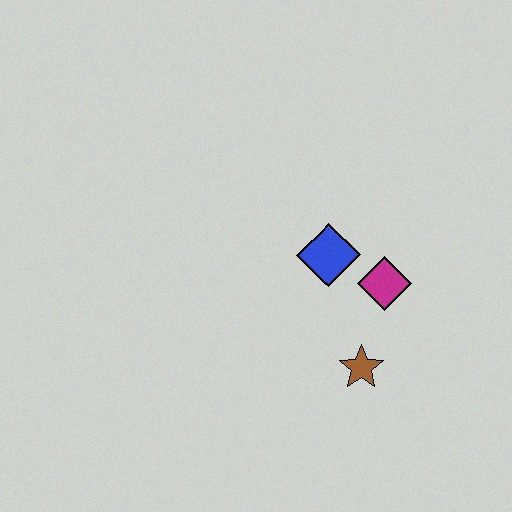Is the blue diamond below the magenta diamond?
No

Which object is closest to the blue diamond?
The magenta diamond is closest to the blue diamond.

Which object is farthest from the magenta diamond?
The brown star is farthest from the magenta diamond.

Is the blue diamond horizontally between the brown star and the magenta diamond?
No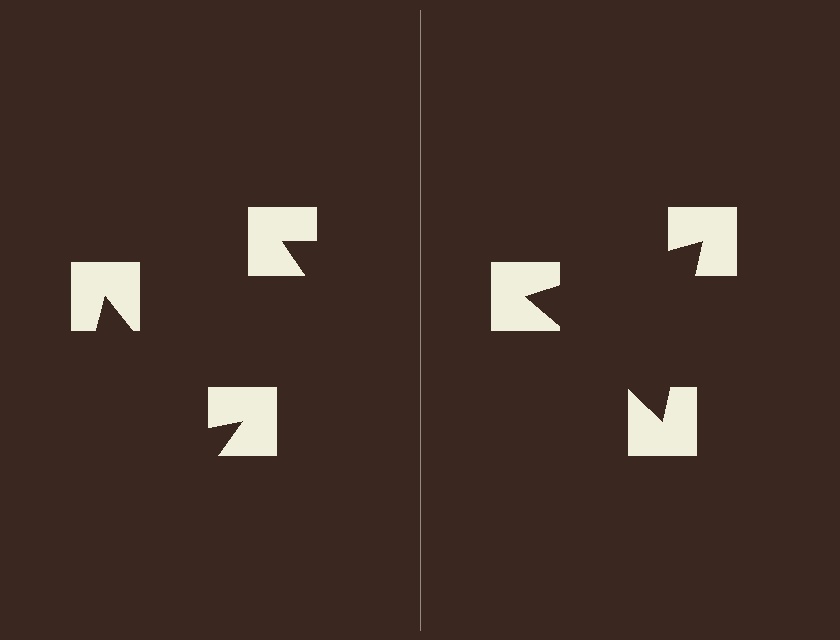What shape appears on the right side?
An illusory triangle.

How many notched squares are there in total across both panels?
6 — 3 on each side.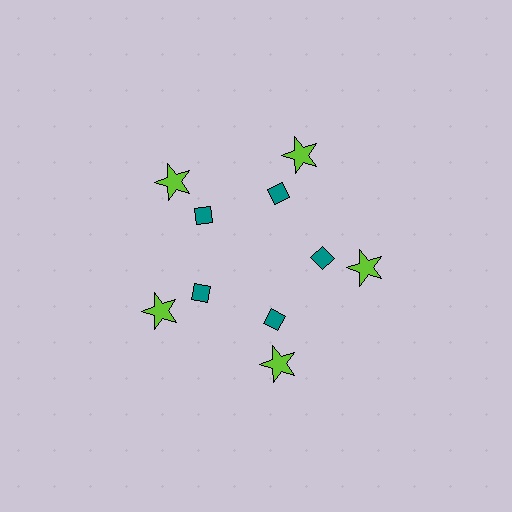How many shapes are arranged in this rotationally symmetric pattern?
There are 10 shapes, arranged in 5 groups of 2.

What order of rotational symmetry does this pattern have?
This pattern has 5-fold rotational symmetry.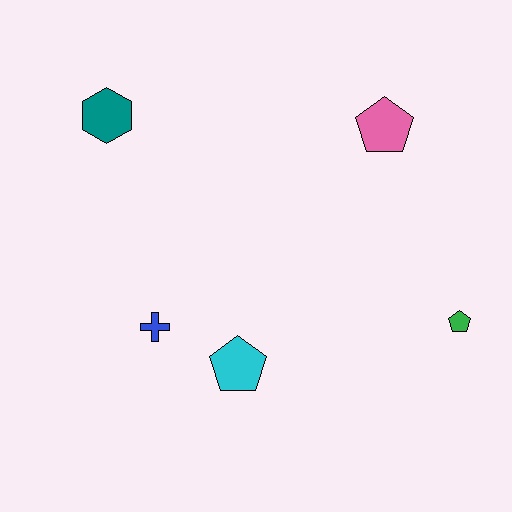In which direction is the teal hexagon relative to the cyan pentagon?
The teal hexagon is above the cyan pentagon.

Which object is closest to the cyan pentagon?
The blue cross is closest to the cyan pentagon.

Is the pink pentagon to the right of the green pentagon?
No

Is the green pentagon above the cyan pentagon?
Yes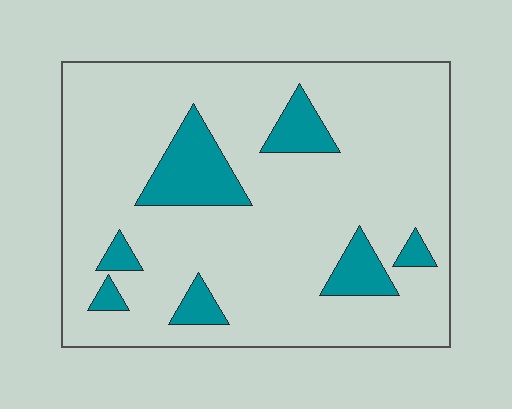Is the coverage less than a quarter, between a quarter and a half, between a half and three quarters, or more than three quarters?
Less than a quarter.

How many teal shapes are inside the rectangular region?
7.